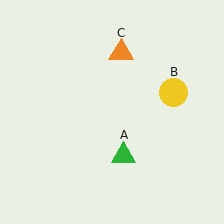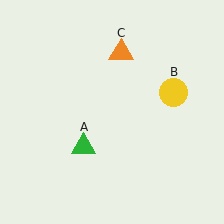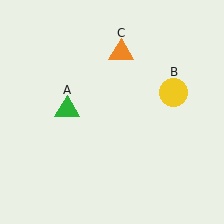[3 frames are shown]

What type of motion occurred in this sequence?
The green triangle (object A) rotated clockwise around the center of the scene.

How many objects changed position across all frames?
1 object changed position: green triangle (object A).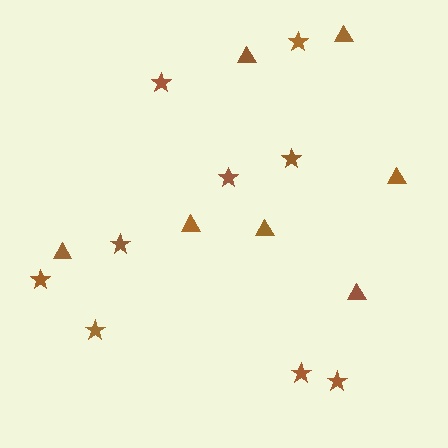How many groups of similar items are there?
There are 2 groups: one group of stars (9) and one group of triangles (7).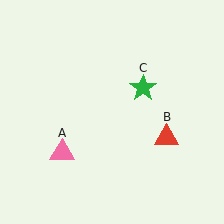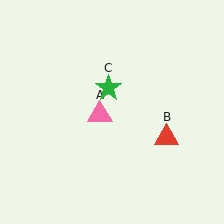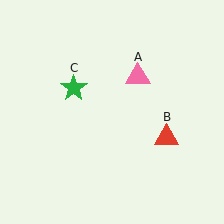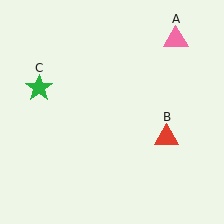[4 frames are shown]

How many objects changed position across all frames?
2 objects changed position: pink triangle (object A), green star (object C).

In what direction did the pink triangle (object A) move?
The pink triangle (object A) moved up and to the right.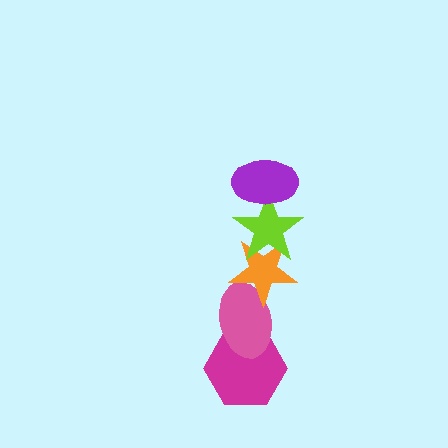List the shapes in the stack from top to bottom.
From top to bottom: the purple ellipse, the lime star, the orange star, the pink ellipse, the magenta hexagon.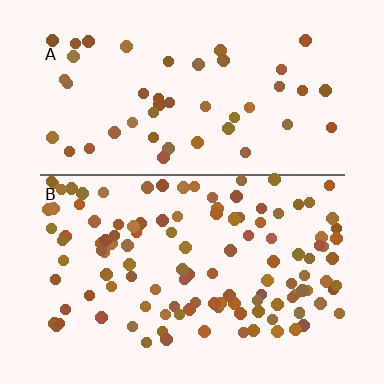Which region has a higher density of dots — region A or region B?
B (the bottom).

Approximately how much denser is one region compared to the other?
Approximately 2.5× — region B over region A.